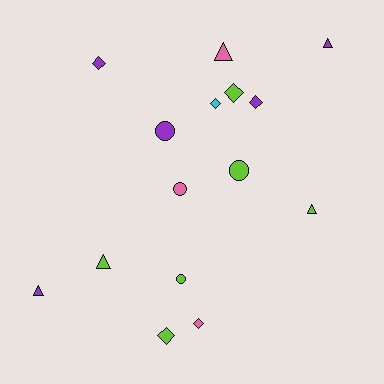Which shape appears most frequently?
Diamond, with 6 objects.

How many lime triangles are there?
There are 2 lime triangles.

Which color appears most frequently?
Lime, with 6 objects.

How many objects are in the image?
There are 15 objects.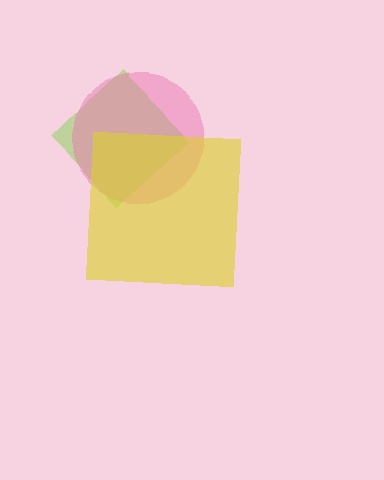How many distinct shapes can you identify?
There are 3 distinct shapes: a lime diamond, a pink circle, a yellow square.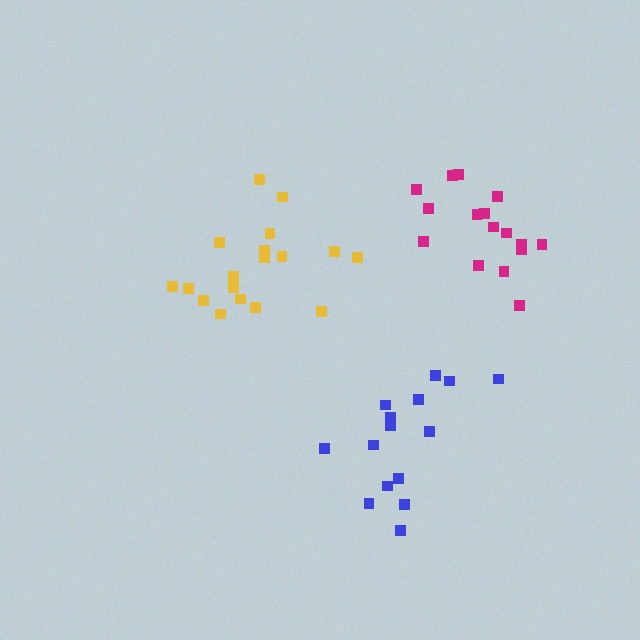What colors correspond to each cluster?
The clusters are colored: blue, yellow, magenta.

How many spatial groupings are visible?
There are 3 spatial groupings.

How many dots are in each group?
Group 1: 15 dots, Group 2: 18 dots, Group 3: 16 dots (49 total).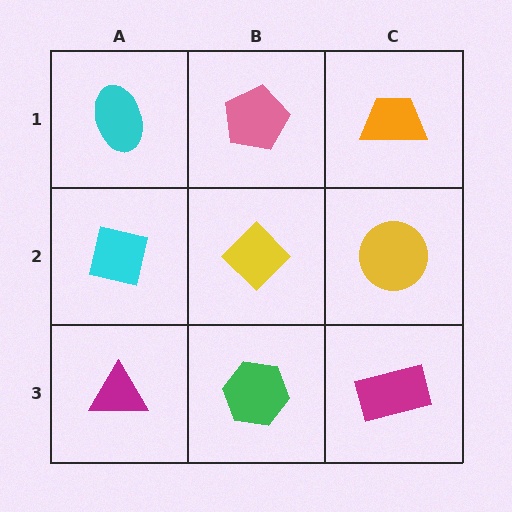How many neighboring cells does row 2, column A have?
3.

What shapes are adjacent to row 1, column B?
A yellow diamond (row 2, column B), a cyan ellipse (row 1, column A), an orange trapezoid (row 1, column C).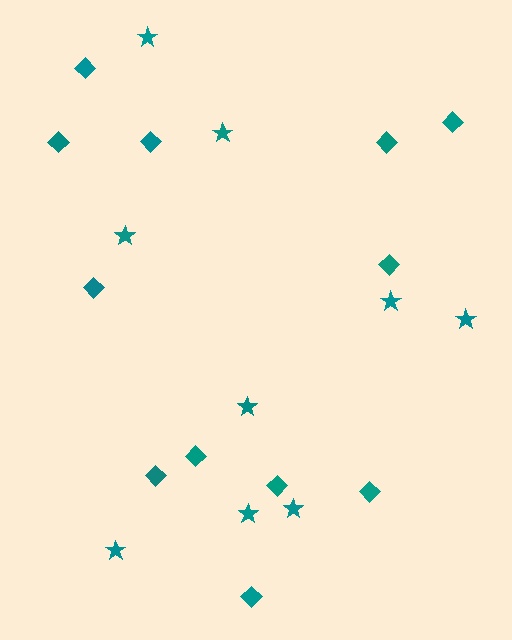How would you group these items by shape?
There are 2 groups: one group of stars (9) and one group of diamonds (12).